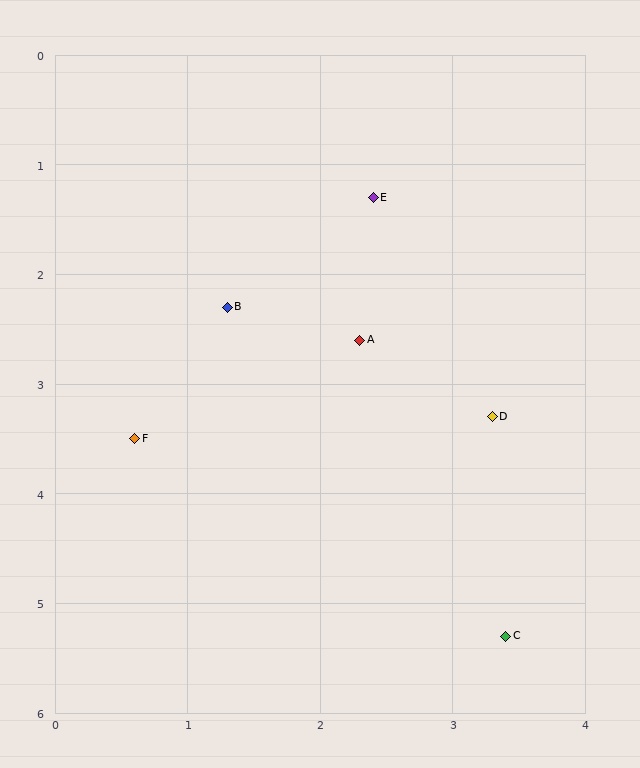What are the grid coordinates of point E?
Point E is at approximately (2.4, 1.3).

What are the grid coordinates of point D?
Point D is at approximately (3.3, 3.3).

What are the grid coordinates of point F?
Point F is at approximately (0.6, 3.5).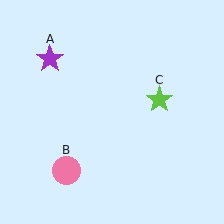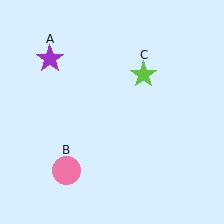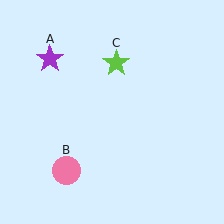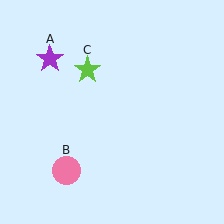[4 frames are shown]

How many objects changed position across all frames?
1 object changed position: lime star (object C).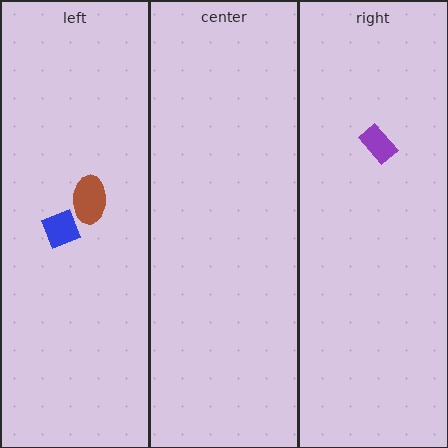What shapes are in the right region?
The purple rectangle.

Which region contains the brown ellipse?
The left region.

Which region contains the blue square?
The left region.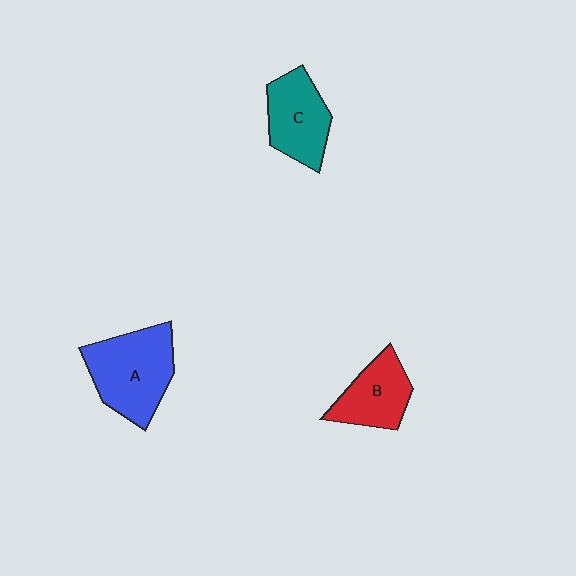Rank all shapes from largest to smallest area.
From largest to smallest: A (blue), C (teal), B (red).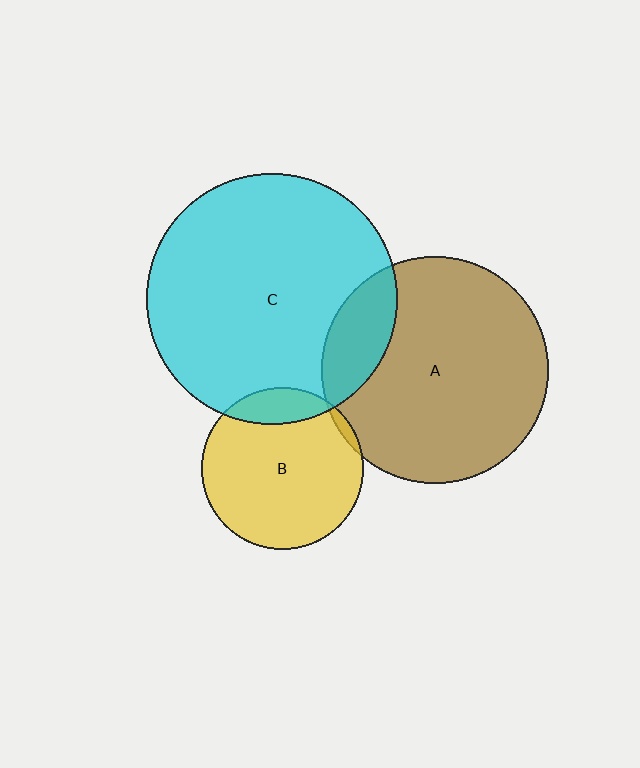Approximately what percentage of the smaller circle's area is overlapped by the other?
Approximately 5%.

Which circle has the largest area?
Circle C (cyan).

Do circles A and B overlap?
Yes.